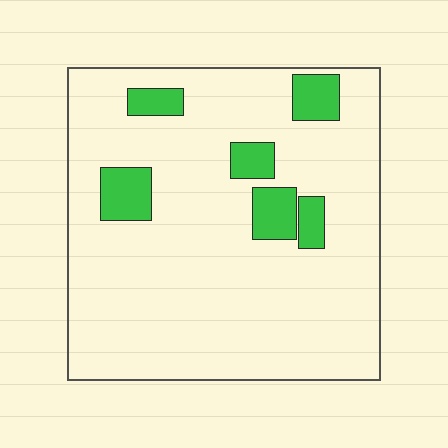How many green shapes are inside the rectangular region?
6.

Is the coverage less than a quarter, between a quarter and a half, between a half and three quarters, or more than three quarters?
Less than a quarter.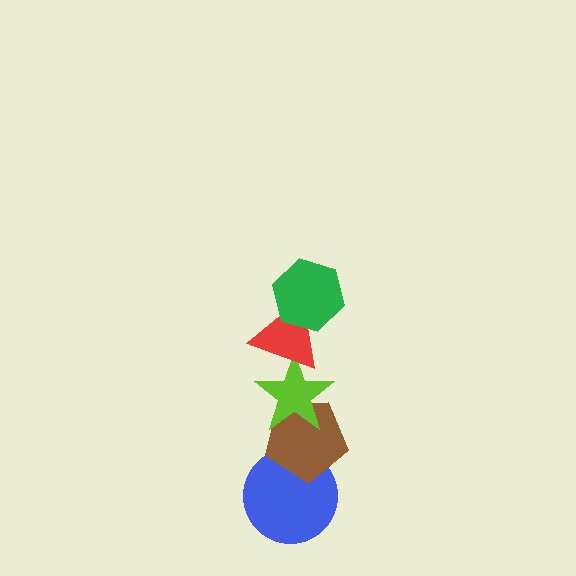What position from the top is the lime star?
The lime star is 3rd from the top.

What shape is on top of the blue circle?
The brown pentagon is on top of the blue circle.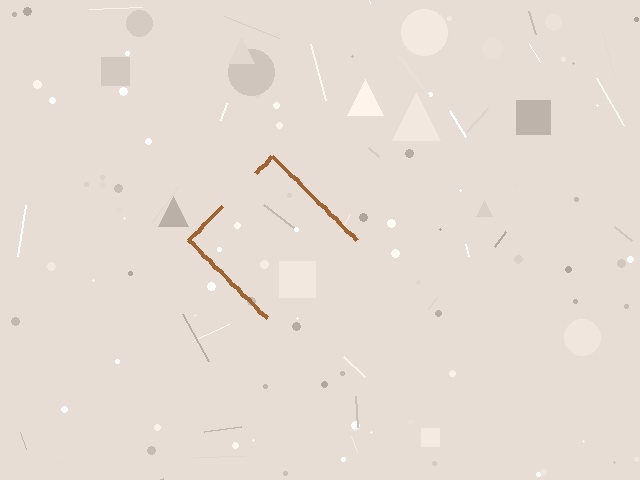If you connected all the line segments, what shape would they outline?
They would outline a diamond.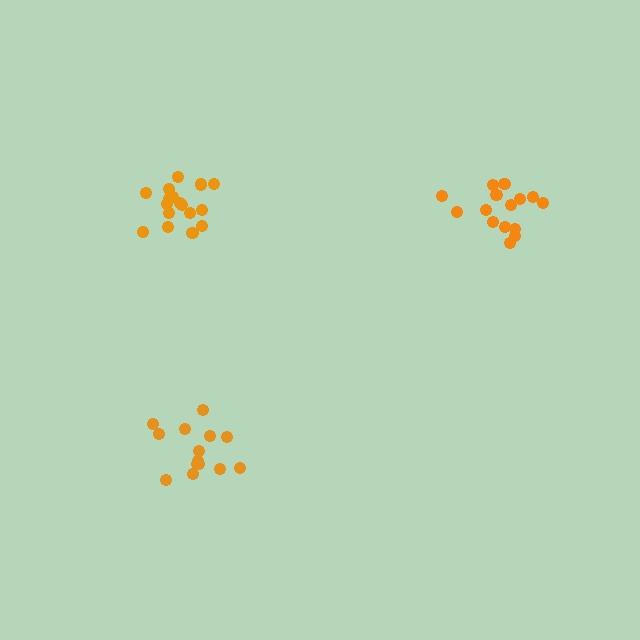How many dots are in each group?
Group 1: 14 dots, Group 2: 15 dots, Group 3: 18 dots (47 total).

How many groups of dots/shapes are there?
There are 3 groups.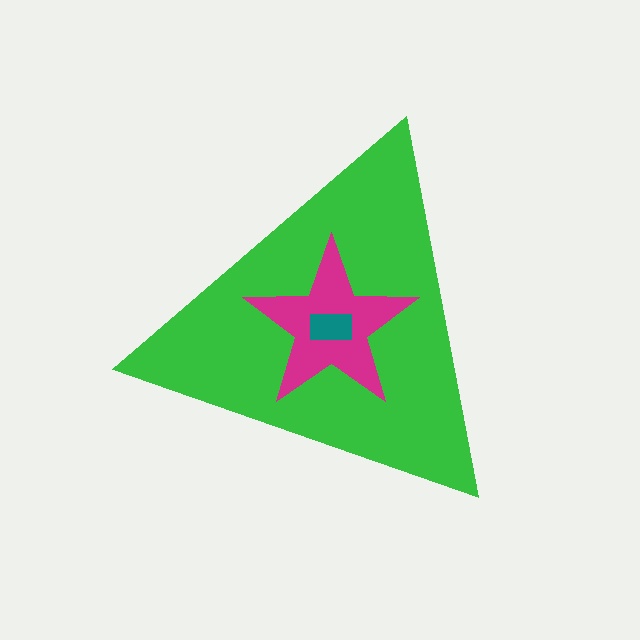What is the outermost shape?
The green triangle.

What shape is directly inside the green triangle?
The magenta star.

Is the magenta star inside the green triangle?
Yes.